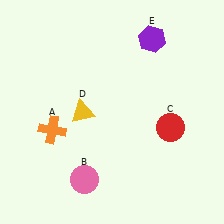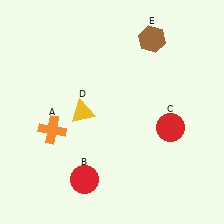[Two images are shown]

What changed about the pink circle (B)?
In Image 1, B is pink. In Image 2, it changed to red.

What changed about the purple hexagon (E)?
In Image 1, E is purple. In Image 2, it changed to brown.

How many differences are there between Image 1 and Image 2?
There are 2 differences between the two images.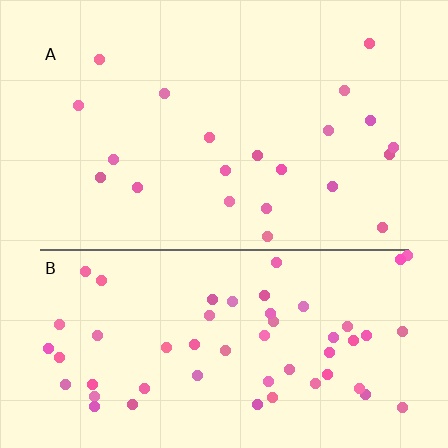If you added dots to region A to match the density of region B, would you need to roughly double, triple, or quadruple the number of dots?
Approximately triple.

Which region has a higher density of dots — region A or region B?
B (the bottom).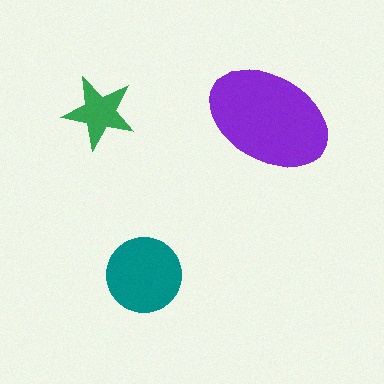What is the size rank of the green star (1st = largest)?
3rd.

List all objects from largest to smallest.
The purple ellipse, the teal circle, the green star.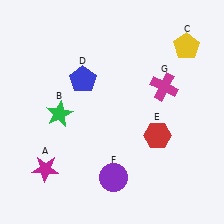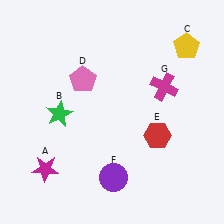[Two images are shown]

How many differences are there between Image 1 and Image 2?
There is 1 difference between the two images.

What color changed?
The pentagon (D) changed from blue in Image 1 to pink in Image 2.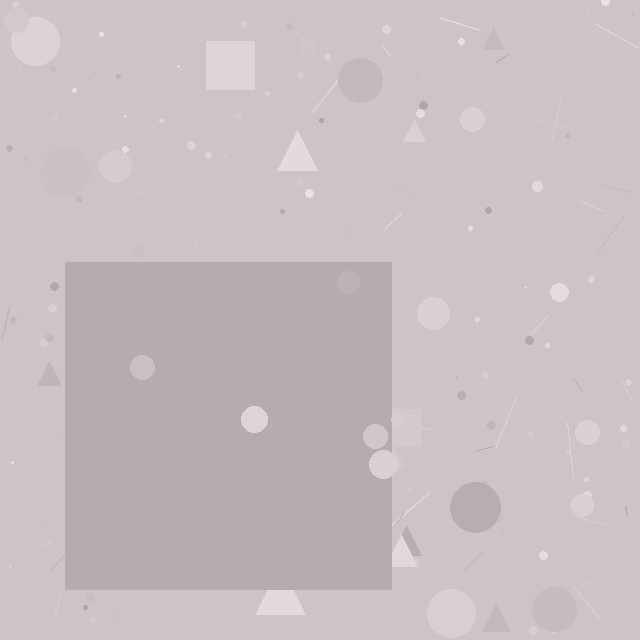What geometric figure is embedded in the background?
A square is embedded in the background.